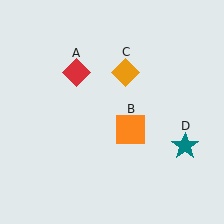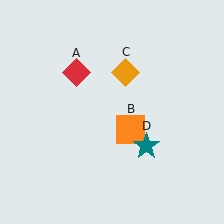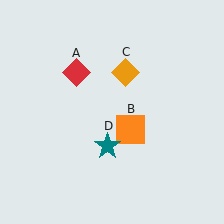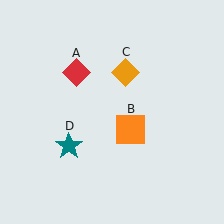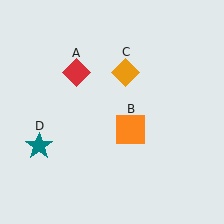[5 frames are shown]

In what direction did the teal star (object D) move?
The teal star (object D) moved left.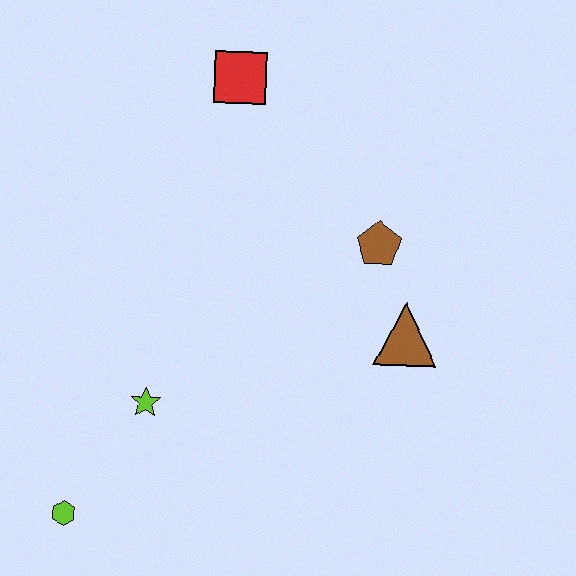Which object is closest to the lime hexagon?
The lime star is closest to the lime hexagon.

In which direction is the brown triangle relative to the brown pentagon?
The brown triangle is below the brown pentagon.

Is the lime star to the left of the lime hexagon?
No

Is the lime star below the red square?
Yes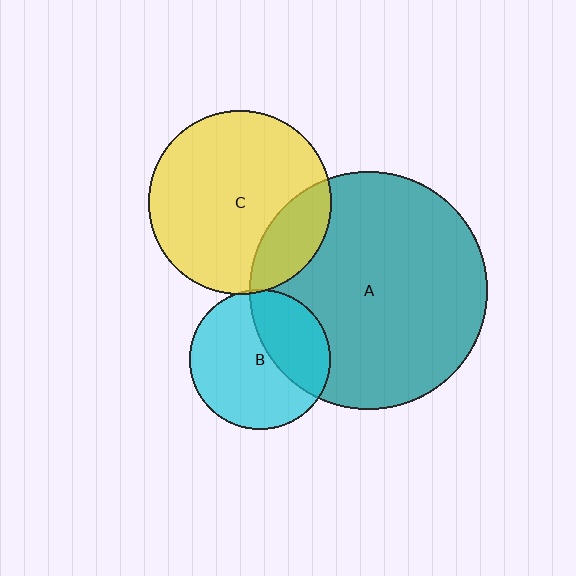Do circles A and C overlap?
Yes.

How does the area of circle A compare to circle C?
Approximately 1.7 times.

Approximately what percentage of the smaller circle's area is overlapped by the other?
Approximately 20%.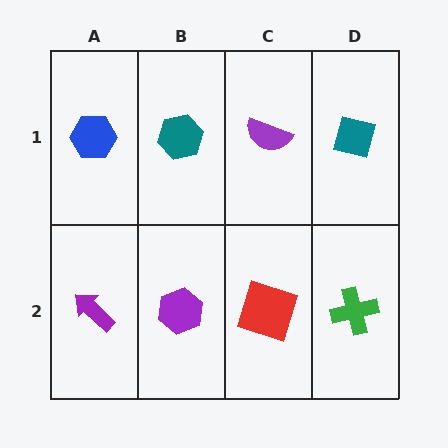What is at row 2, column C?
A red square.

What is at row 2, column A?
A purple arrow.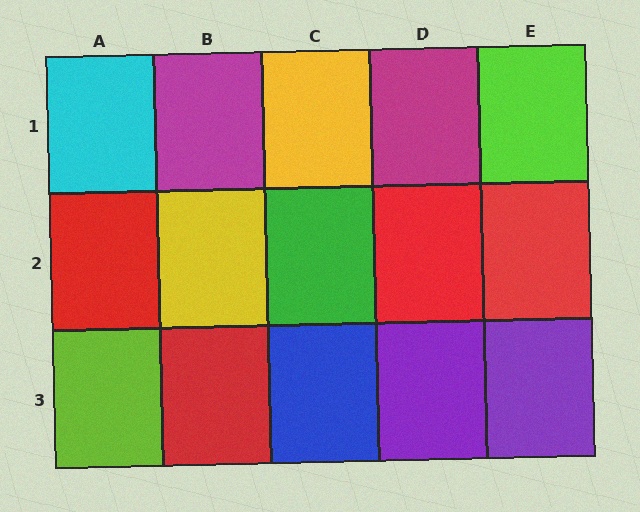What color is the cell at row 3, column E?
Purple.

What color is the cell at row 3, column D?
Purple.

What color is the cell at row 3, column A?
Lime.